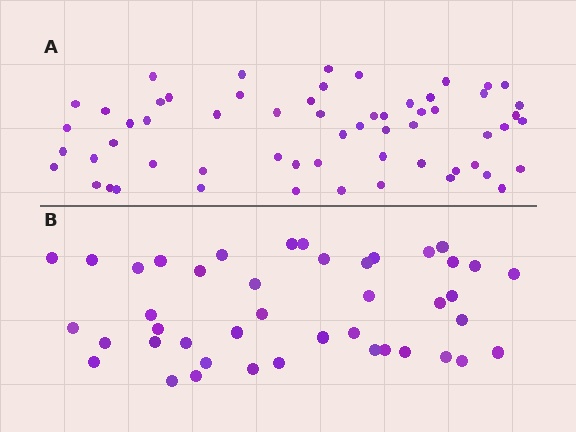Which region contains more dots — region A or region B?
Region A (the top region) has more dots.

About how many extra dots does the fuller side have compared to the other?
Region A has approximately 15 more dots than region B.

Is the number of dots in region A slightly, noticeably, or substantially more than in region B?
Region A has noticeably more, but not dramatically so. The ratio is roughly 1.4 to 1.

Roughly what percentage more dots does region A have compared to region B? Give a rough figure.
About 40% more.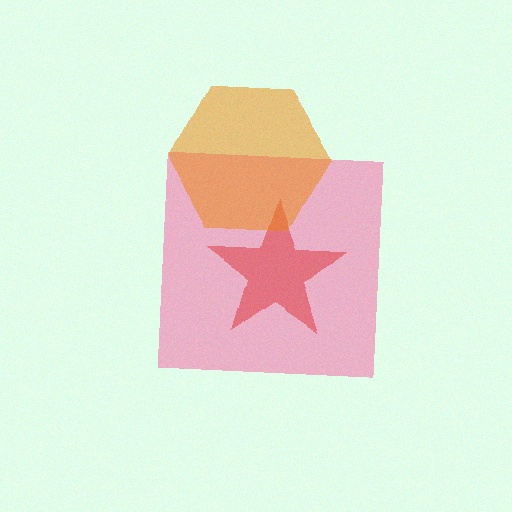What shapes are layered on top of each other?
The layered shapes are: a pink square, a red star, an orange hexagon.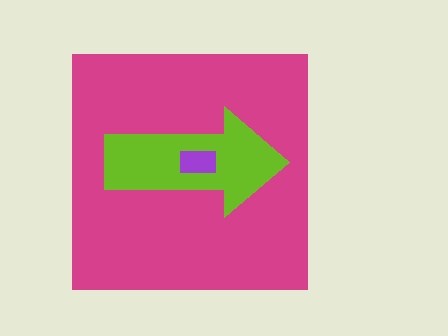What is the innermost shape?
The purple rectangle.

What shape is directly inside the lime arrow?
The purple rectangle.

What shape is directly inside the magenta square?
The lime arrow.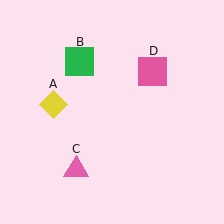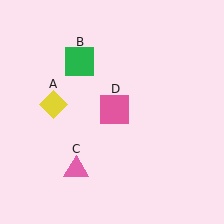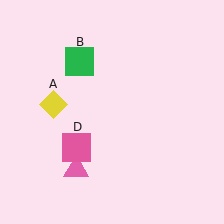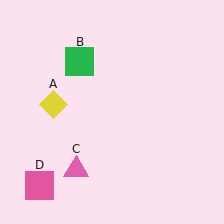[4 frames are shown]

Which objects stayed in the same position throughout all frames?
Yellow diamond (object A) and green square (object B) and pink triangle (object C) remained stationary.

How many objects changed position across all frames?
1 object changed position: pink square (object D).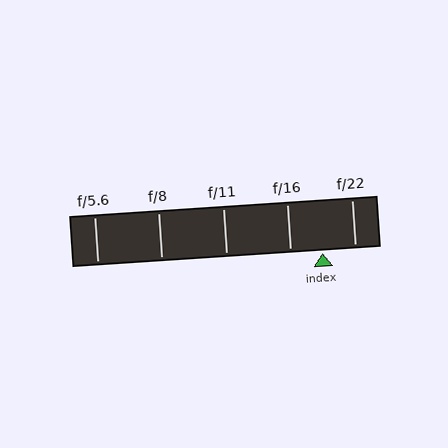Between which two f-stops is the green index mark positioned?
The index mark is between f/16 and f/22.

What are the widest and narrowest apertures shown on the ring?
The widest aperture shown is f/5.6 and the narrowest is f/22.